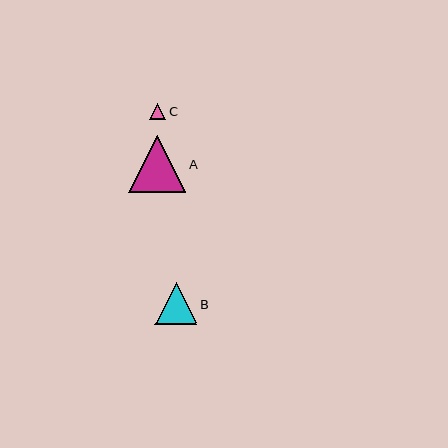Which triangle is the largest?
Triangle A is the largest with a size of approximately 57 pixels.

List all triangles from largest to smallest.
From largest to smallest: A, B, C.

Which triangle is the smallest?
Triangle C is the smallest with a size of approximately 16 pixels.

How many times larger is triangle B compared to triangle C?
Triangle B is approximately 2.6 times the size of triangle C.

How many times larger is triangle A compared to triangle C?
Triangle A is approximately 3.5 times the size of triangle C.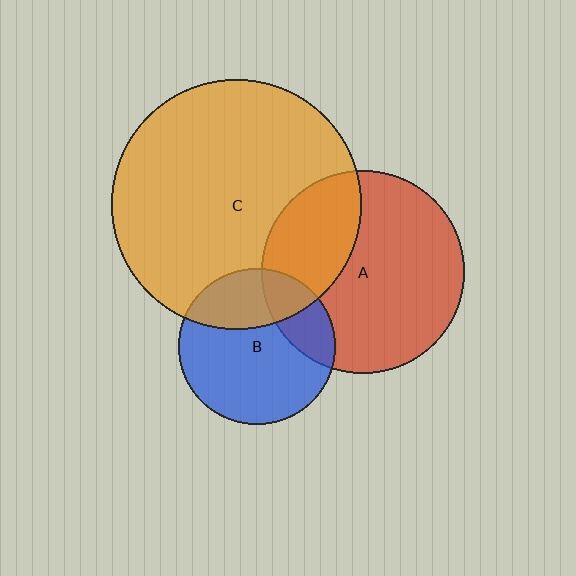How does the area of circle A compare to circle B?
Approximately 1.7 times.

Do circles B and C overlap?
Yes.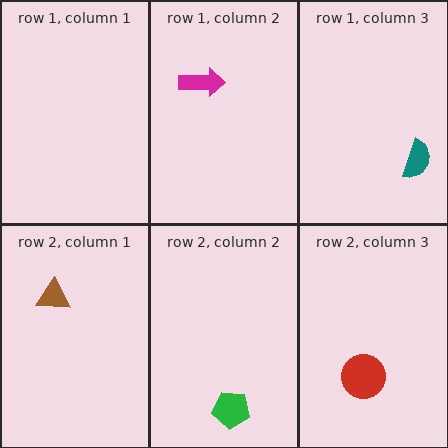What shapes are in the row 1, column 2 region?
The magenta arrow.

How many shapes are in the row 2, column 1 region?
1.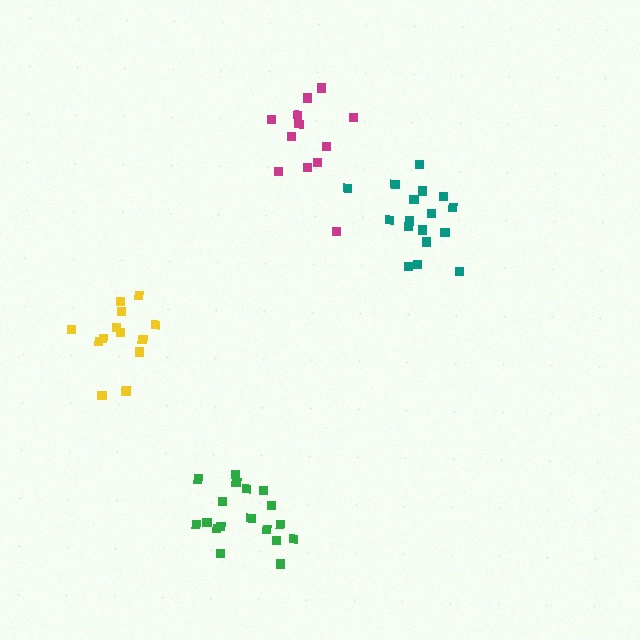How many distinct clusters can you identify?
There are 4 distinct clusters.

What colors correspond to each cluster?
The clusters are colored: green, teal, yellow, magenta.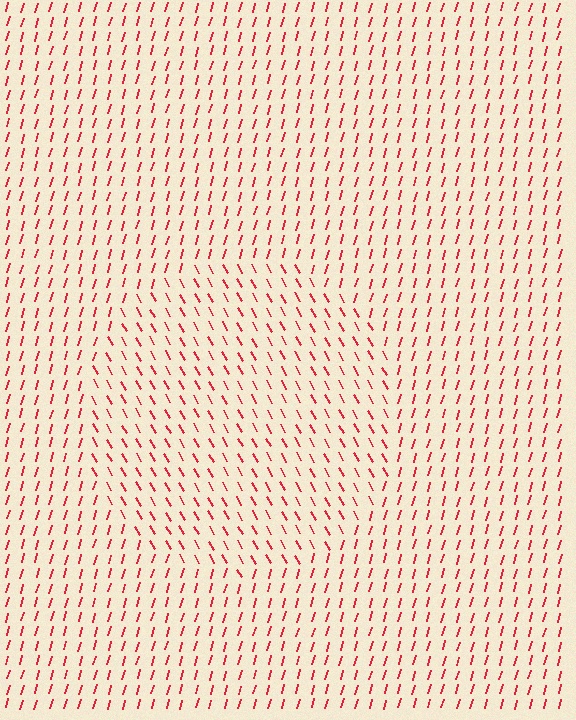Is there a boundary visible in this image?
Yes, there is a texture boundary formed by a change in line orientation.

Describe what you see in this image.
The image is filled with small red line segments. A circle region in the image has lines oriented differently from the surrounding lines, creating a visible texture boundary.